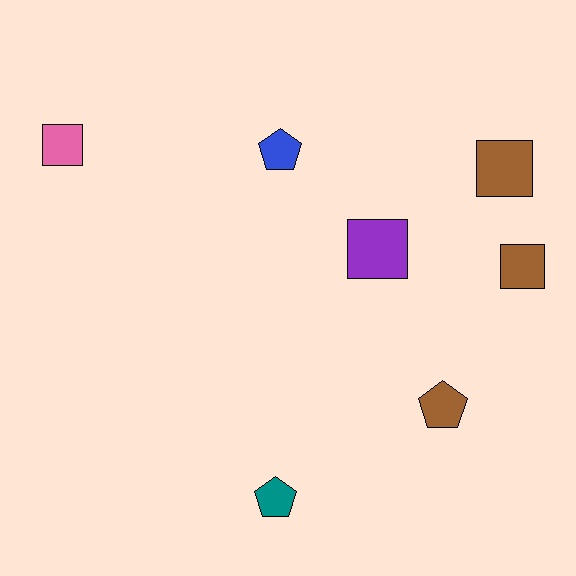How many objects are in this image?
There are 7 objects.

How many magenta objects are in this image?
There are no magenta objects.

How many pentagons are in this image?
There are 3 pentagons.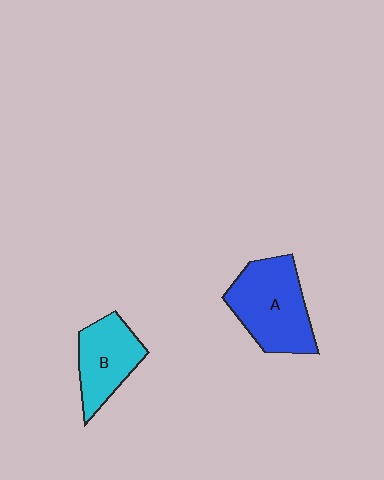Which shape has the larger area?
Shape A (blue).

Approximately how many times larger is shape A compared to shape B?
Approximately 1.4 times.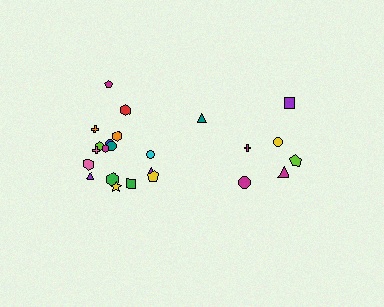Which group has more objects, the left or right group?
The left group.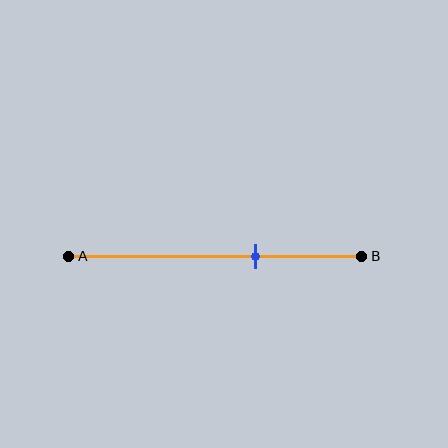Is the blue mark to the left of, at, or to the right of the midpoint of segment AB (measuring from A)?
The blue mark is to the right of the midpoint of segment AB.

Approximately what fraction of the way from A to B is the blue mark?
The blue mark is approximately 65% of the way from A to B.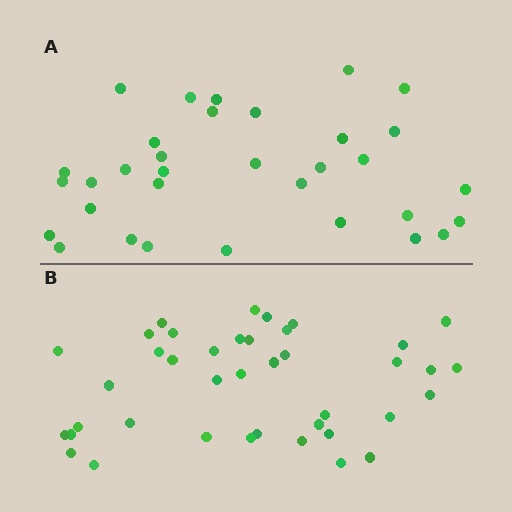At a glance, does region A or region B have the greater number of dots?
Region B (the bottom region) has more dots.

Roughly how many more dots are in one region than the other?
Region B has roughly 8 or so more dots than region A.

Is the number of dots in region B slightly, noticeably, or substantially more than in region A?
Region B has only slightly more — the two regions are fairly close. The ratio is roughly 1.2 to 1.